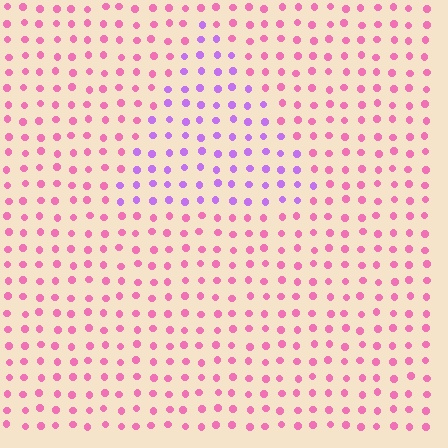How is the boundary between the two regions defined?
The boundary is defined purely by a slight shift in hue (about 49 degrees). Spacing, size, and orientation are identical on both sides.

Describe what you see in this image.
The image is filled with small pink elements in a uniform arrangement. A triangle-shaped region is visible where the elements are tinted to a slightly different hue, forming a subtle color boundary.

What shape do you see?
I see a triangle.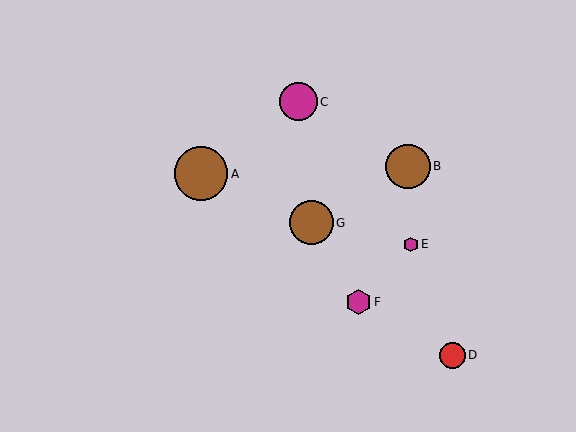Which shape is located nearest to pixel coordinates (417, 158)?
The brown circle (labeled B) at (408, 166) is nearest to that location.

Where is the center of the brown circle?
The center of the brown circle is at (201, 174).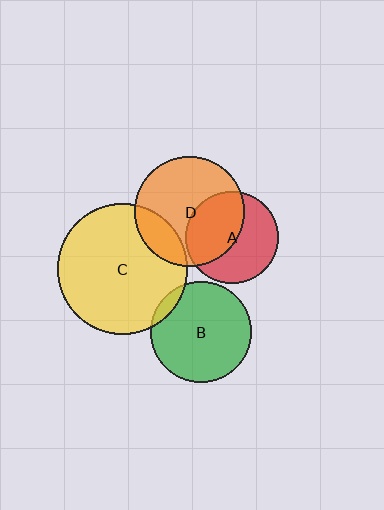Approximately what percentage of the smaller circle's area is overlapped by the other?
Approximately 5%.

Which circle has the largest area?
Circle C (yellow).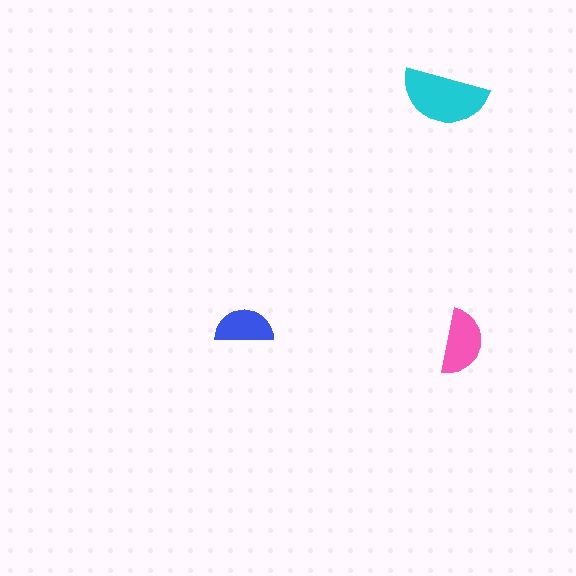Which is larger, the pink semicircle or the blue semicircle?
The pink one.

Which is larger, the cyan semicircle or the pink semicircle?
The cyan one.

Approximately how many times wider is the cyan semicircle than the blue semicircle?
About 1.5 times wider.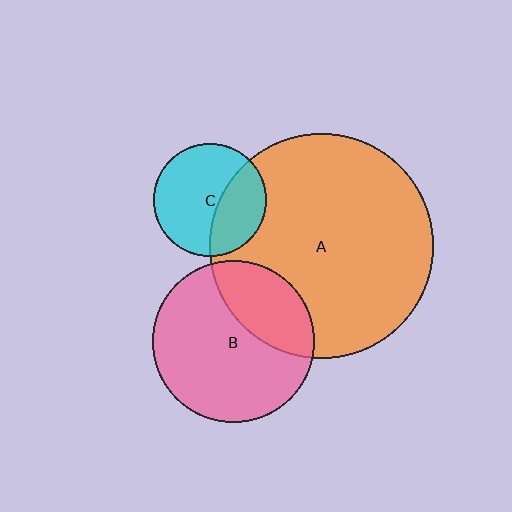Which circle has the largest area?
Circle A (orange).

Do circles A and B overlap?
Yes.